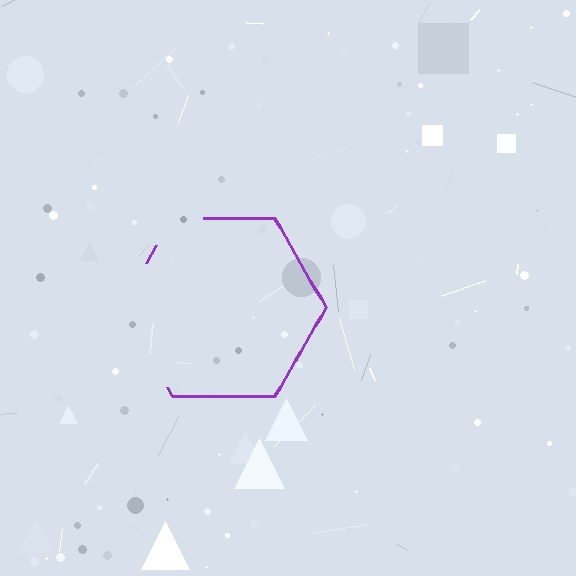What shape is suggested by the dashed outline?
The dashed outline suggests a hexagon.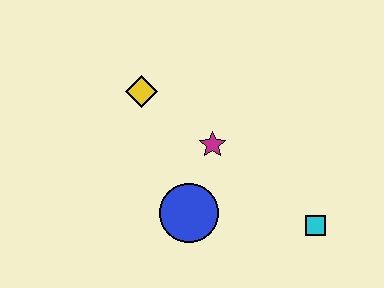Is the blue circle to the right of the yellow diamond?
Yes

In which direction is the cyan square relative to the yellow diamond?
The cyan square is to the right of the yellow diamond.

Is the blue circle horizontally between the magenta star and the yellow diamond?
Yes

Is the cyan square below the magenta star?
Yes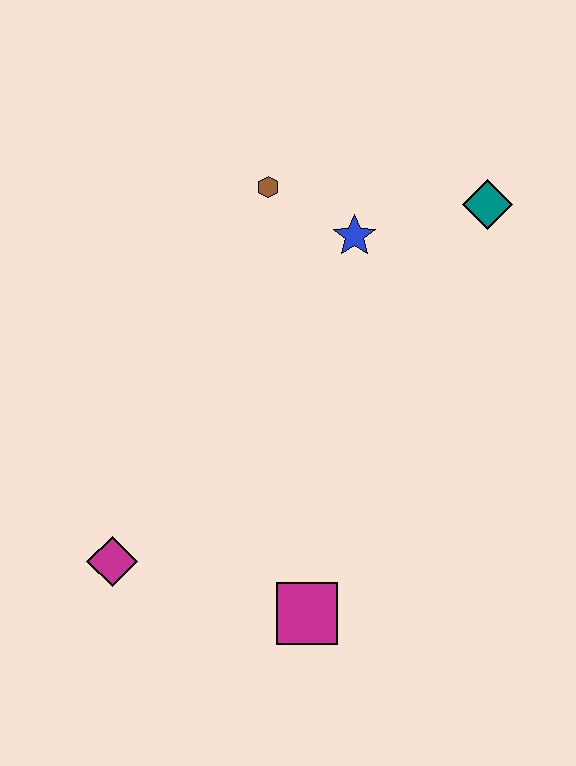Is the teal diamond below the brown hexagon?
Yes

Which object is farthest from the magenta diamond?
The teal diamond is farthest from the magenta diamond.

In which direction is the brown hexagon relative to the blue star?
The brown hexagon is to the left of the blue star.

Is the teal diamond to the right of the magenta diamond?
Yes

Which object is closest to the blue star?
The brown hexagon is closest to the blue star.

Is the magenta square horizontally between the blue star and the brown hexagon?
Yes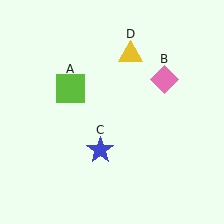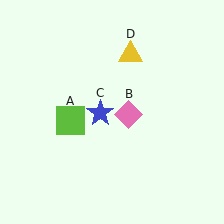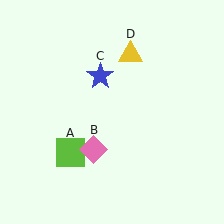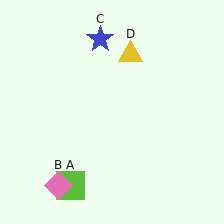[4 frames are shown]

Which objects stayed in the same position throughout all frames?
Yellow triangle (object D) remained stationary.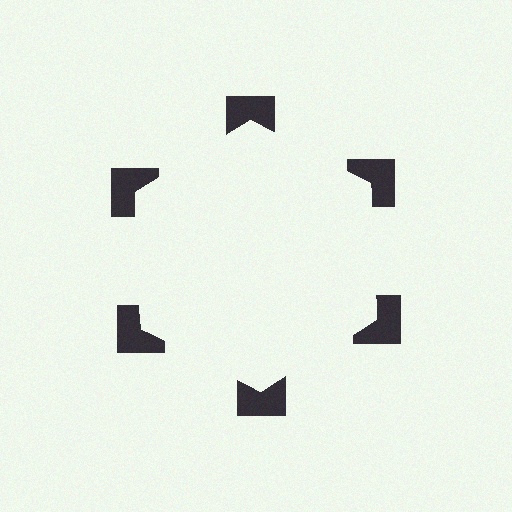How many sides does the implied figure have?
6 sides.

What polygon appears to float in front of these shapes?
An illusory hexagon — its edges are inferred from the aligned wedge cuts in the notched squares, not physically drawn.